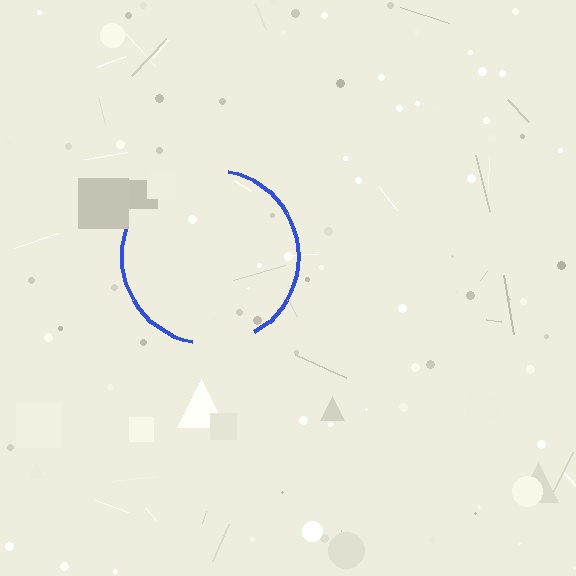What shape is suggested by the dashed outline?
The dashed outline suggests a circle.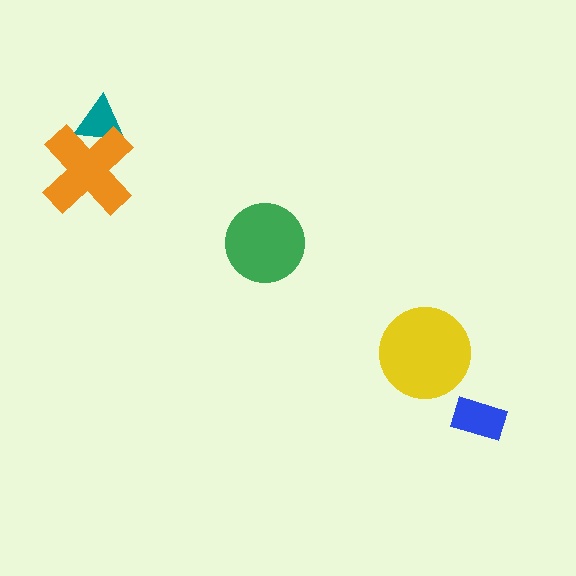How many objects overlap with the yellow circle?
0 objects overlap with the yellow circle.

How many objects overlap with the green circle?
0 objects overlap with the green circle.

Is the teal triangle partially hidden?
Yes, it is partially covered by another shape.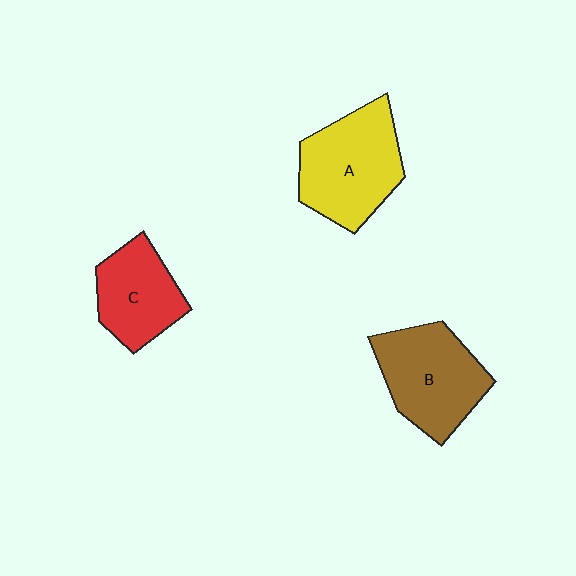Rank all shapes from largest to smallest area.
From largest to smallest: A (yellow), B (brown), C (red).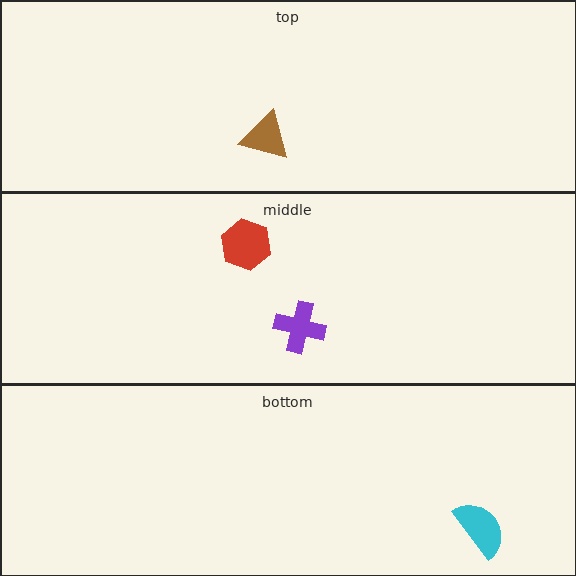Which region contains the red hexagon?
The middle region.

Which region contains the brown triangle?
The top region.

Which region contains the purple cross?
The middle region.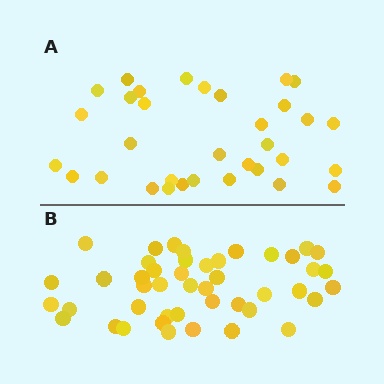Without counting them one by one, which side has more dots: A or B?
Region B (the bottom region) has more dots.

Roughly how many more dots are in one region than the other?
Region B has roughly 12 or so more dots than region A.